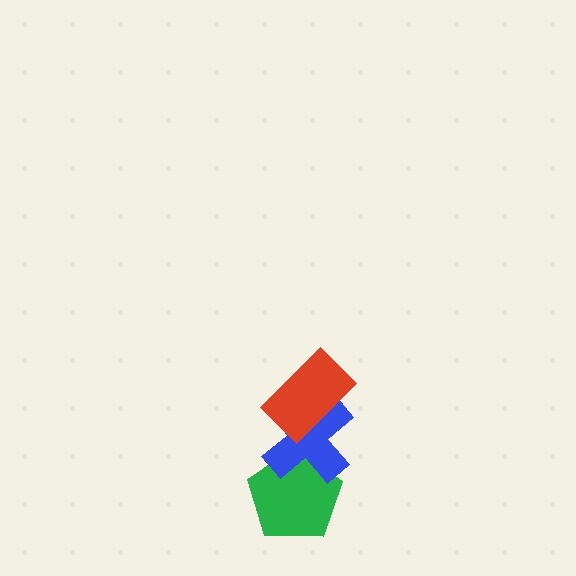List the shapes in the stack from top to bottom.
From top to bottom: the red rectangle, the blue cross, the green pentagon.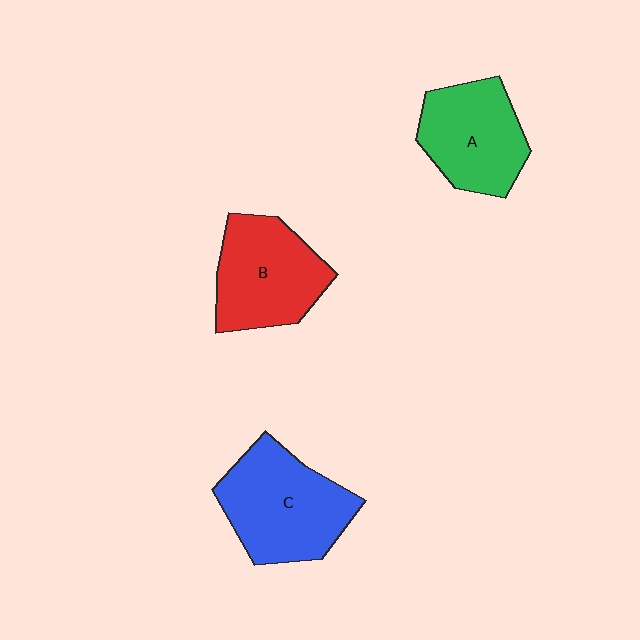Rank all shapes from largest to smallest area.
From largest to smallest: C (blue), B (red), A (green).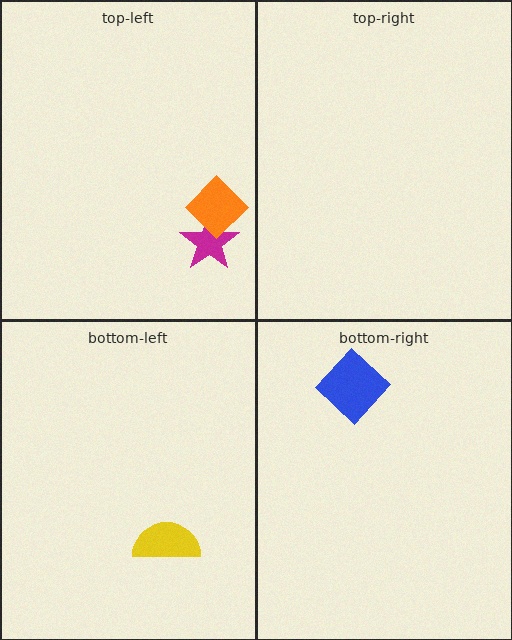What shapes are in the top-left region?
The magenta star, the orange diamond.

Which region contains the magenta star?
The top-left region.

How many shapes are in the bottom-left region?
1.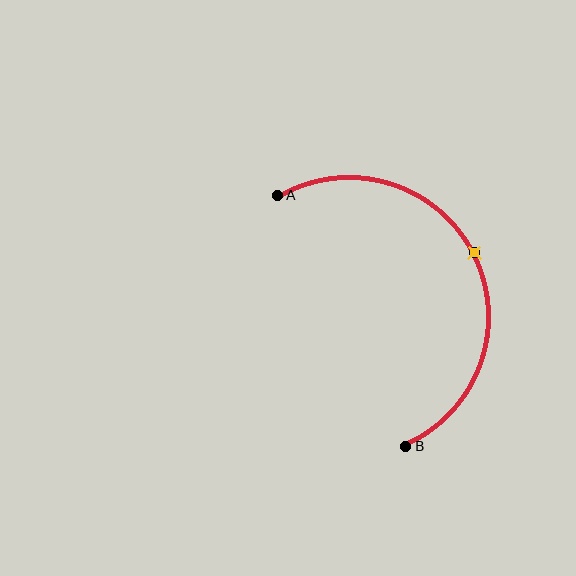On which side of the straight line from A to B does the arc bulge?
The arc bulges to the right of the straight line connecting A and B.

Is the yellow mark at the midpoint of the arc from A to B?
Yes. The yellow mark lies on the arc at equal arc-length from both A and B — it is the arc midpoint.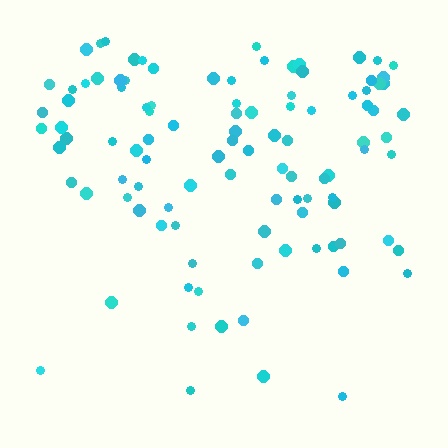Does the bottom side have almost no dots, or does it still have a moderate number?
Still a moderate number, just noticeably fewer than the top.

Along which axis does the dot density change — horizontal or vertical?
Vertical.